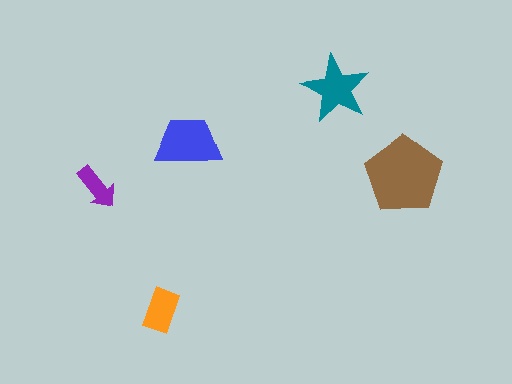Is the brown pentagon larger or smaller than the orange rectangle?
Larger.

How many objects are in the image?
There are 5 objects in the image.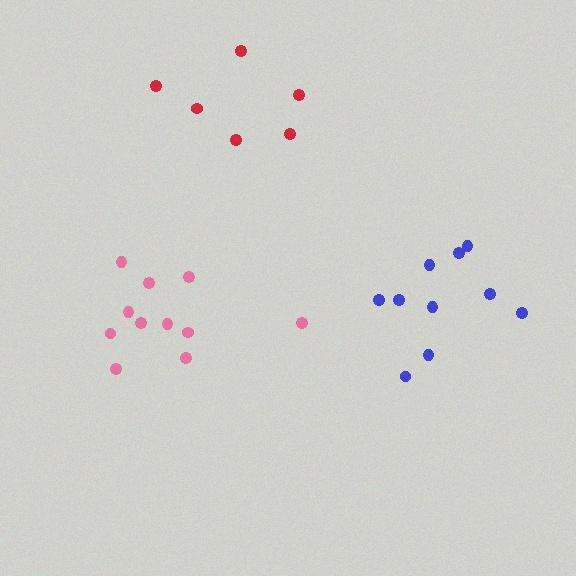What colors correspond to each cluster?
The clusters are colored: blue, red, pink.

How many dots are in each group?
Group 1: 10 dots, Group 2: 6 dots, Group 3: 11 dots (27 total).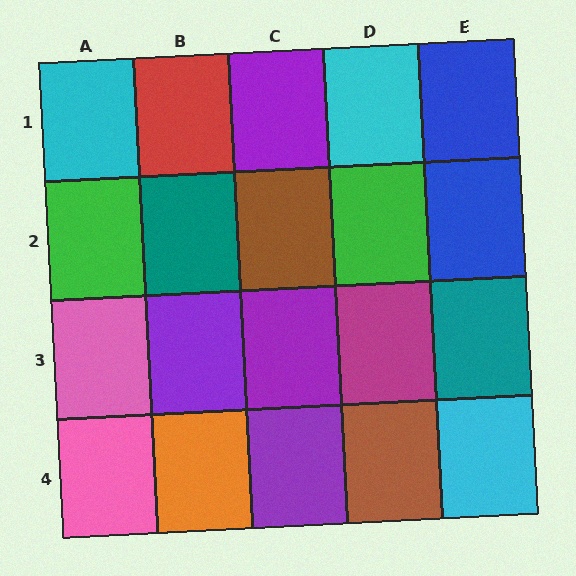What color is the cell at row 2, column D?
Green.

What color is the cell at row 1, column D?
Cyan.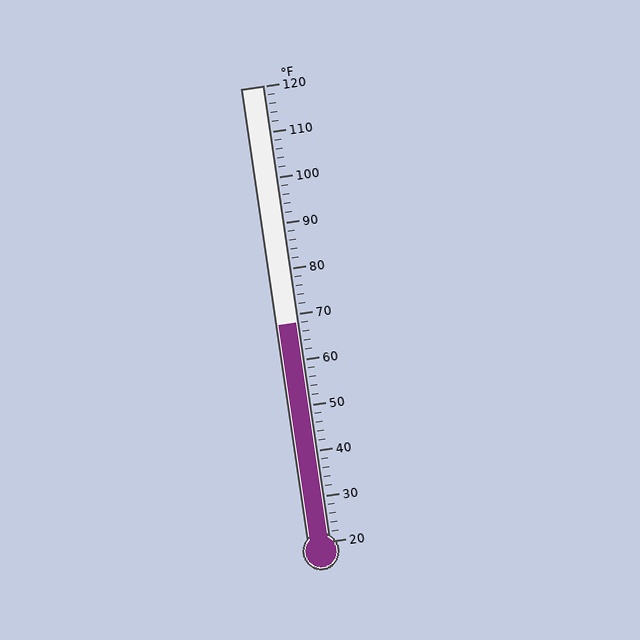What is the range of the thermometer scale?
The thermometer scale ranges from 20°F to 120°F.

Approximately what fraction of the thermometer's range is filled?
The thermometer is filled to approximately 50% of its range.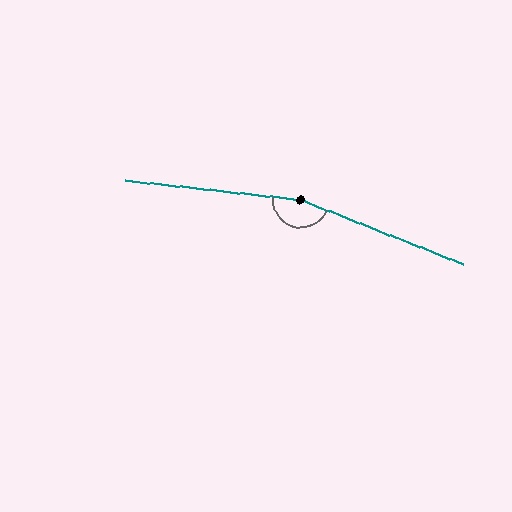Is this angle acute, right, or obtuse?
It is obtuse.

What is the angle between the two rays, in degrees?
Approximately 165 degrees.